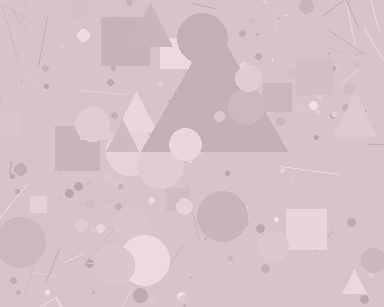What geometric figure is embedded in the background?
A triangle is embedded in the background.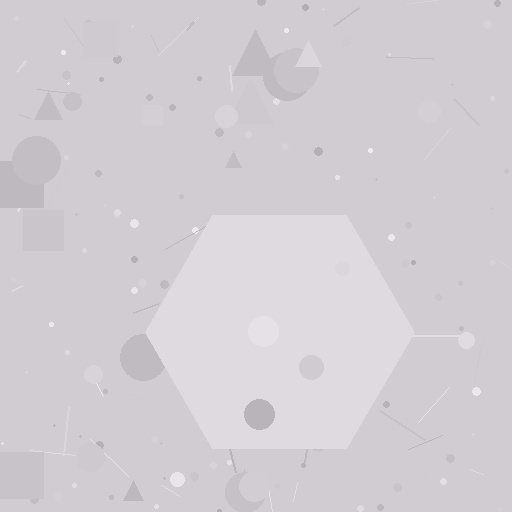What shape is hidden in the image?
A hexagon is hidden in the image.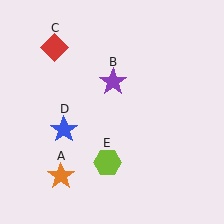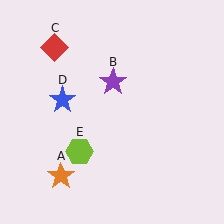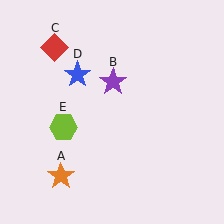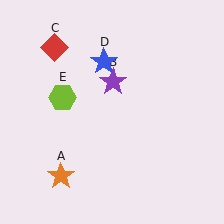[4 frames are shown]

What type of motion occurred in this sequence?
The blue star (object D), lime hexagon (object E) rotated clockwise around the center of the scene.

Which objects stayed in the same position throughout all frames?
Orange star (object A) and purple star (object B) and red diamond (object C) remained stationary.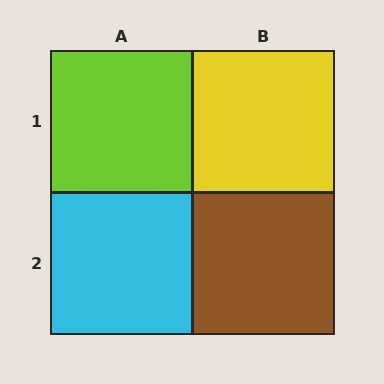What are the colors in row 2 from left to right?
Cyan, brown.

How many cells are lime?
1 cell is lime.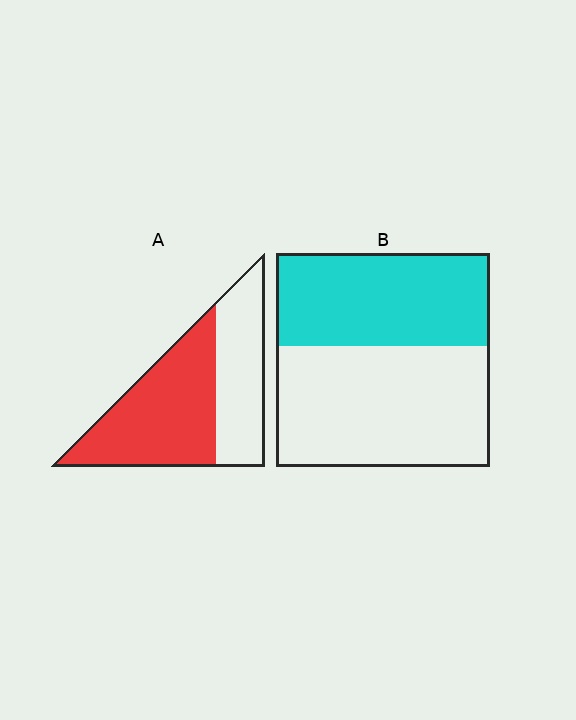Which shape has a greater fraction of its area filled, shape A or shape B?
Shape A.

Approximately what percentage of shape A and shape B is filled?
A is approximately 60% and B is approximately 45%.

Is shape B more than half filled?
No.